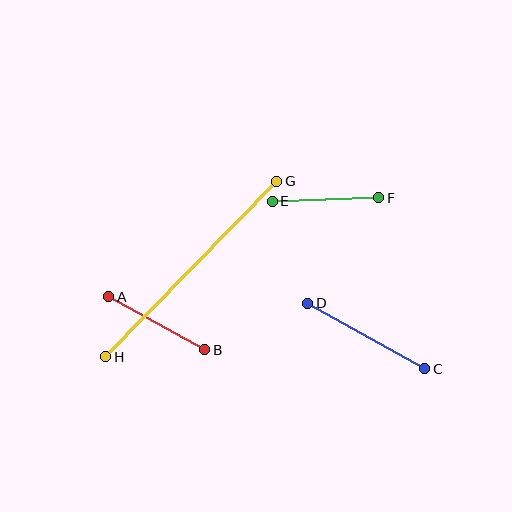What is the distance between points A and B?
The distance is approximately 110 pixels.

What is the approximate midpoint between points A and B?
The midpoint is at approximately (157, 323) pixels.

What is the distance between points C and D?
The distance is approximately 134 pixels.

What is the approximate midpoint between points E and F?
The midpoint is at approximately (325, 199) pixels.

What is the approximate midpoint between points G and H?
The midpoint is at approximately (191, 269) pixels.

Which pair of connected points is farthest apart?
Points G and H are farthest apart.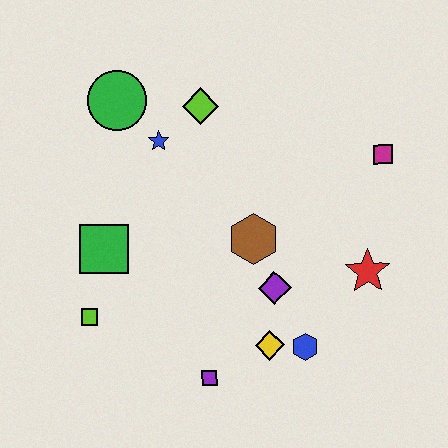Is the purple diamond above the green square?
No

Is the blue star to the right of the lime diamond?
No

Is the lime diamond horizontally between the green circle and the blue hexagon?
Yes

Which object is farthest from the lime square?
The magenta square is farthest from the lime square.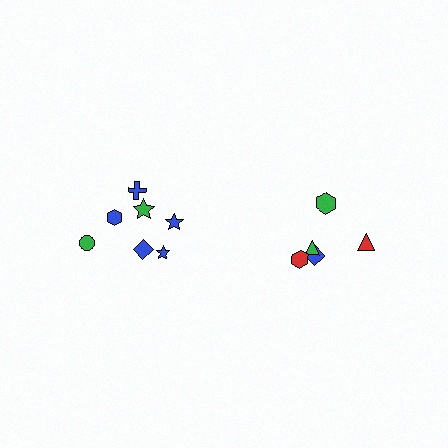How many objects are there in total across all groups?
There are 12 objects.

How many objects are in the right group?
There are 5 objects.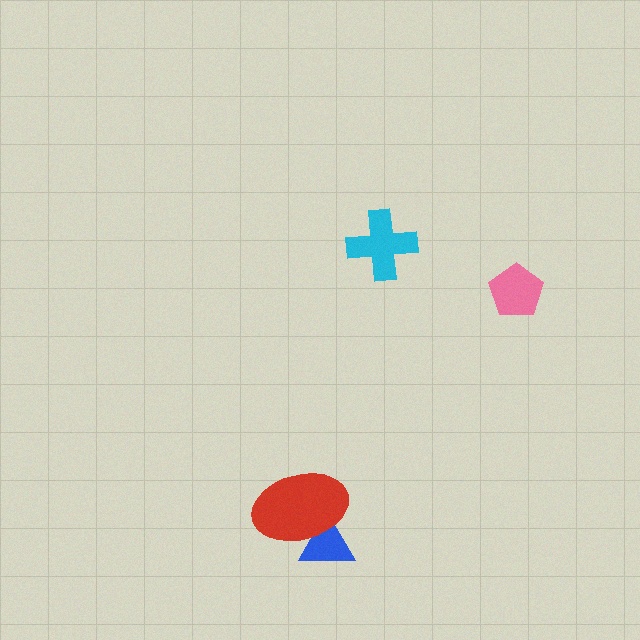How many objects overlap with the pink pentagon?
0 objects overlap with the pink pentagon.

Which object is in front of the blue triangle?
The red ellipse is in front of the blue triangle.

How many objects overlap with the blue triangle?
1 object overlaps with the blue triangle.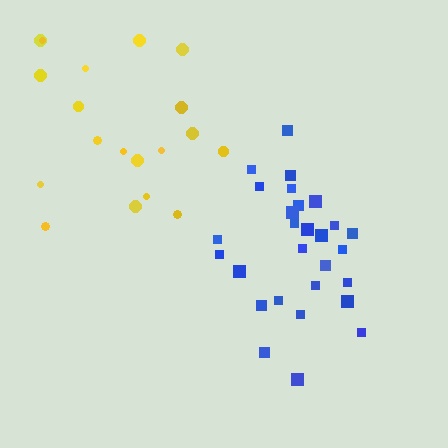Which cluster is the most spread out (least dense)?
Yellow.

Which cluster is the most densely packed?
Blue.